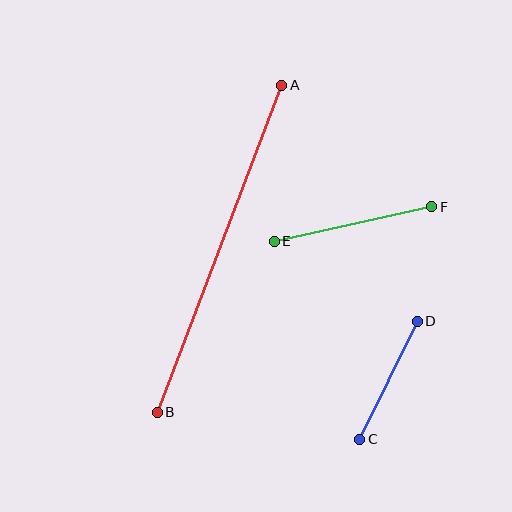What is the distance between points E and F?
The distance is approximately 161 pixels.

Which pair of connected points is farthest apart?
Points A and B are farthest apart.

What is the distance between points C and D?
The distance is approximately 131 pixels.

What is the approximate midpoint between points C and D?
The midpoint is at approximately (389, 380) pixels.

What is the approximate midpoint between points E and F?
The midpoint is at approximately (353, 224) pixels.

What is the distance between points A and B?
The distance is approximately 350 pixels.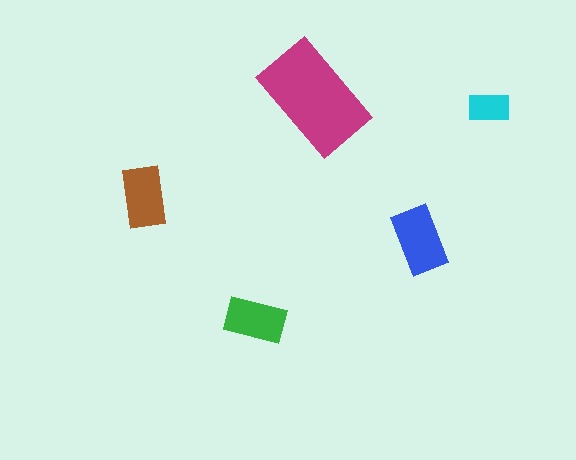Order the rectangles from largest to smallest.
the magenta one, the blue one, the brown one, the green one, the cyan one.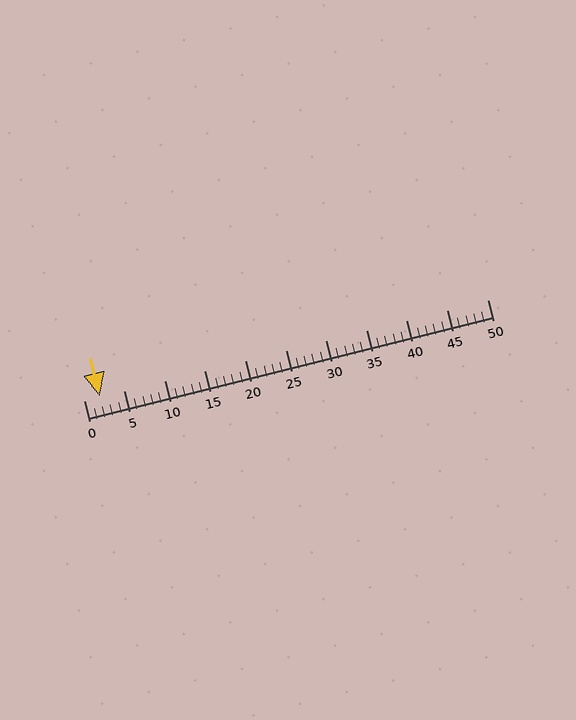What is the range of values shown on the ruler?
The ruler shows values from 0 to 50.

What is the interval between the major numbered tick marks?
The major tick marks are spaced 5 units apart.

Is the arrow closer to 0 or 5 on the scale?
The arrow is closer to 0.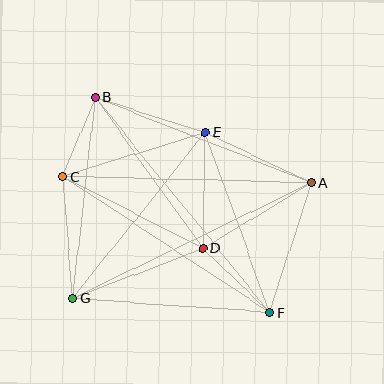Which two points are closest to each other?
Points B and C are closest to each other.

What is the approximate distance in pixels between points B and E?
The distance between B and E is approximately 116 pixels.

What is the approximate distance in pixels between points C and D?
The distance between C and D is approximately 157 pixels.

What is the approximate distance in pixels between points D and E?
The distance between D and E is approximately 116 pixels.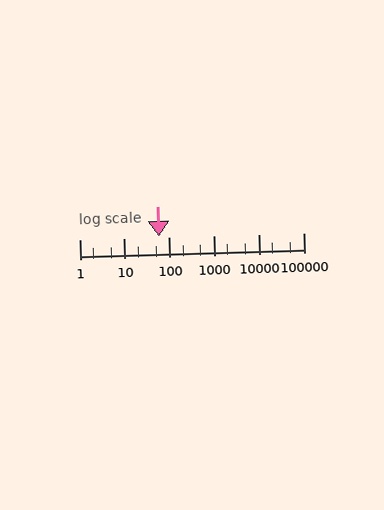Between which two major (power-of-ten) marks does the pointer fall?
The pointer is between 10 and 100.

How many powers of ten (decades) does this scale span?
The scale spans 5 decades, from 1 to 100000.